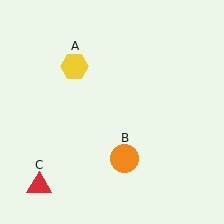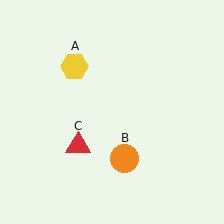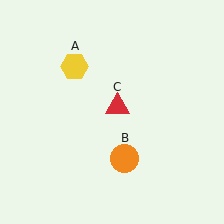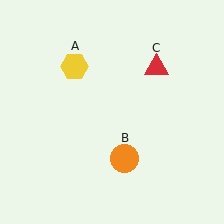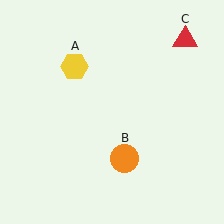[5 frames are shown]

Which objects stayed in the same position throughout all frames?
Yellow hexagon (object A) and orange circle (object B) remained stationary.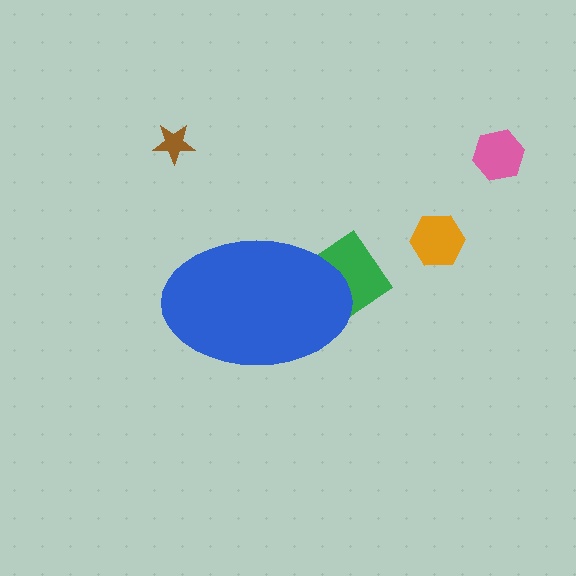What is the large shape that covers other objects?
A blue ellipse.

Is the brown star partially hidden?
No, the brown star is fully visible.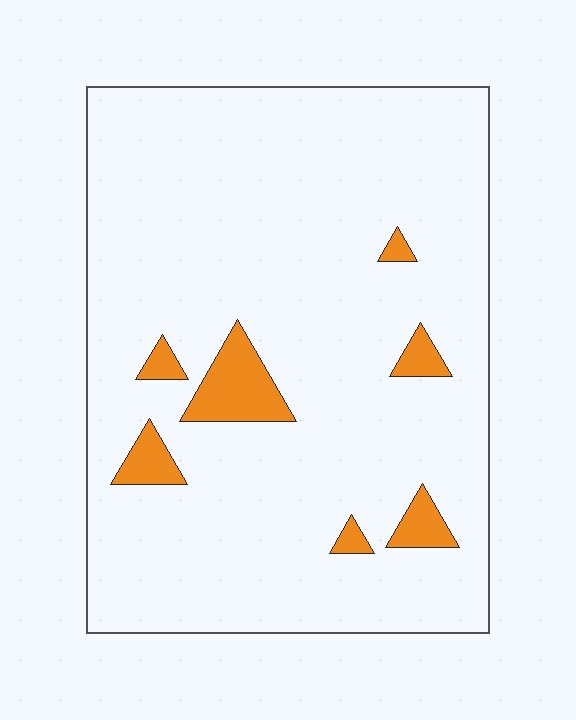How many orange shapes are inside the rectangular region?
7.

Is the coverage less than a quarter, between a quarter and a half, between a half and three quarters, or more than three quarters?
Less than a quarter.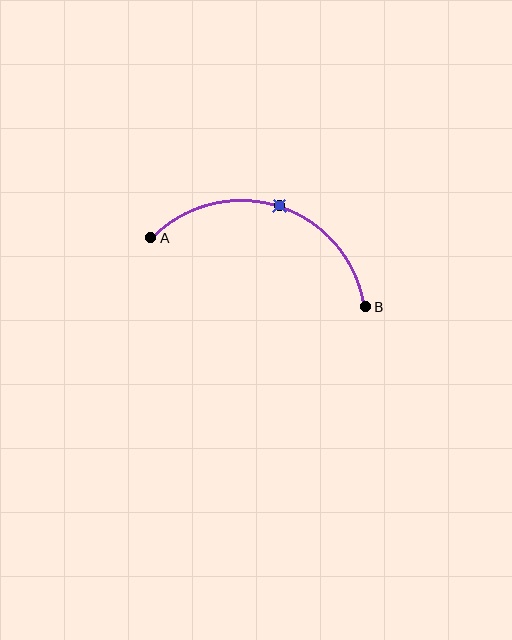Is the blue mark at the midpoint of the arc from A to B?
Yes. The blue mark lies on the arc at equal arc-length from both A and B — it is the arc midpoint.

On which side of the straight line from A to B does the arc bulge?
The arc bulges above the straight line connecting A and B.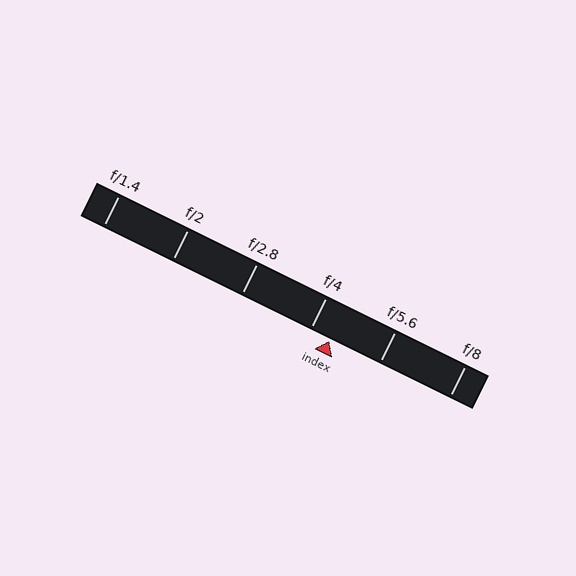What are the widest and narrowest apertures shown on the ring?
The widest aperture shown is f/1.4 and the narrowest is f/8.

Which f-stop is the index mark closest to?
The index mark is closest to f/4.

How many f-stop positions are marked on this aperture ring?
There are 6 f-stop positions marked.